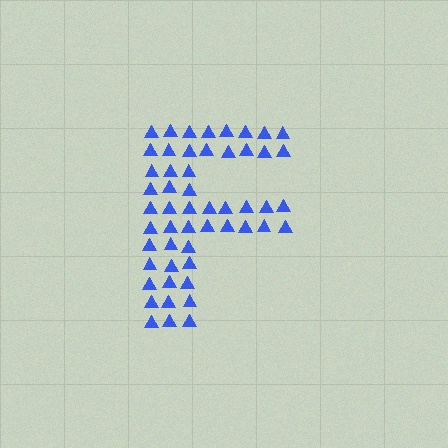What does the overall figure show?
The overall figure shows the letter F.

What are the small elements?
The small elements are triangles.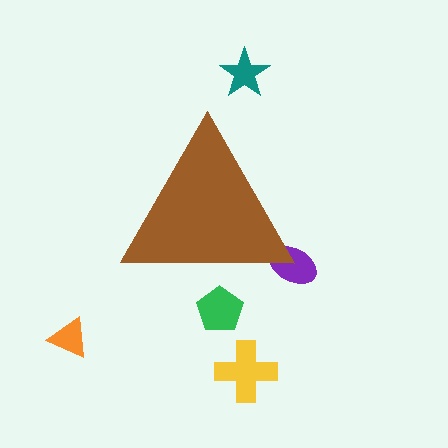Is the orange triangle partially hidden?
No, the orange triangle is fully visible.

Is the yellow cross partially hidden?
No, the yellow cross is fully visible.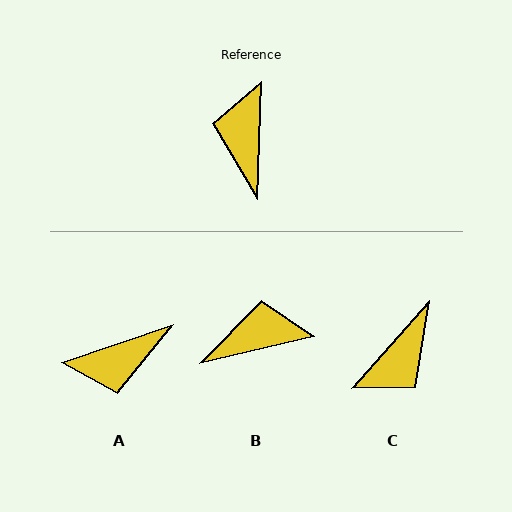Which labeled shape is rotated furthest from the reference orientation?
C, about 140 degrees away.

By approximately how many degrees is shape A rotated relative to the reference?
Approximately 110 degrees counter-clockwise.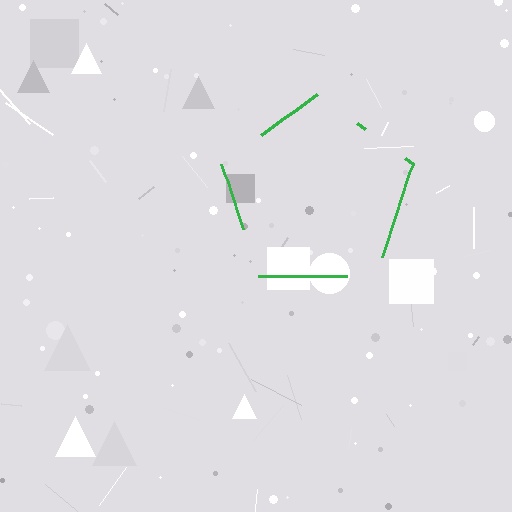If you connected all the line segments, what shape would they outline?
They would outline a pentagon.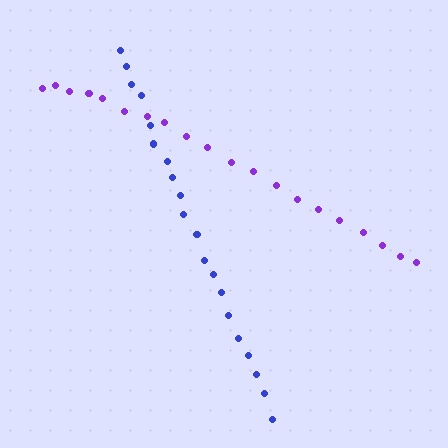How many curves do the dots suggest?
There are 2 distinct paths.